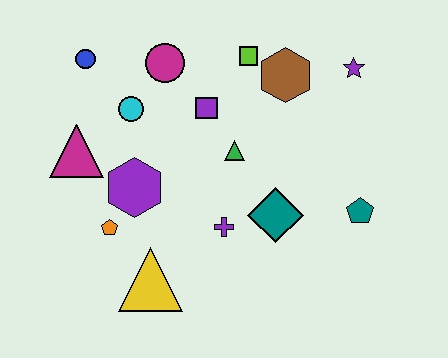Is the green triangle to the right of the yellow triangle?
Yes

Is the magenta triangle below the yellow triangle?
No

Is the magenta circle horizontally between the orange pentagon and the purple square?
Yes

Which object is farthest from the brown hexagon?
The yellow triangle is farthest from the brown hexagon.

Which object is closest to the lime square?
The brown hexagon is closest to the lime square.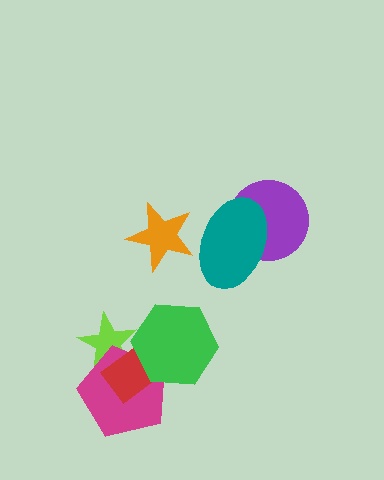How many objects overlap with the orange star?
1 object overlaps with the orange star.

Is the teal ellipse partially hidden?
Yes, it is partially covered by another shape.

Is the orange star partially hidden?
No, no other shape covers it.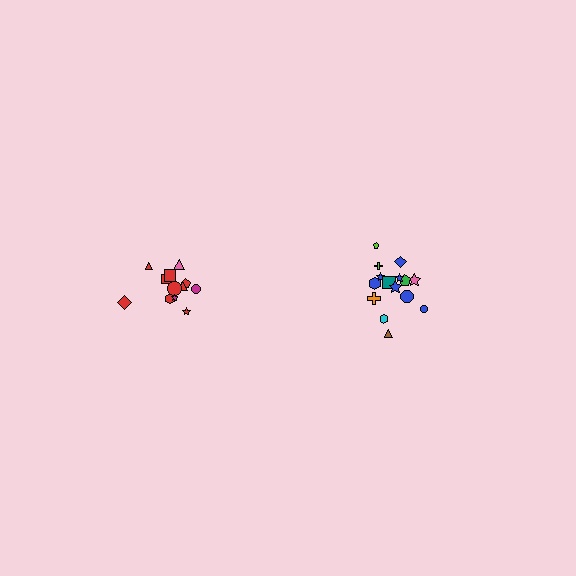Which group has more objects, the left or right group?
The right group.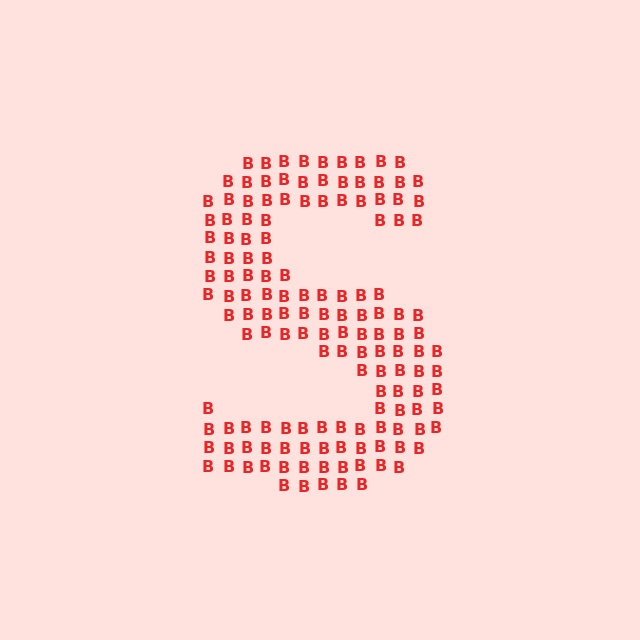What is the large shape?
The large shape is the letter S.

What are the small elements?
The small elements are letter B's.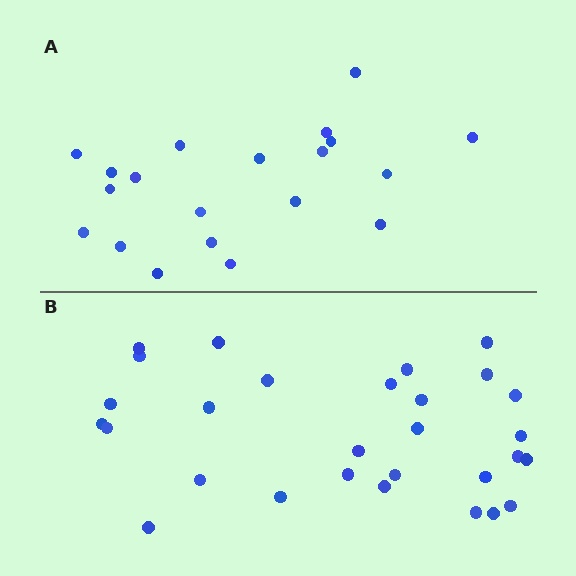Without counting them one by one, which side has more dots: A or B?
Region B (the bottom region) has more dots.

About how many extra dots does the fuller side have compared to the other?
Region B has roughly 8 or so more dots than region A.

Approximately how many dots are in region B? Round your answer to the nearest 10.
About 30 dots. (The exact count is 29, which rounds to 30.)